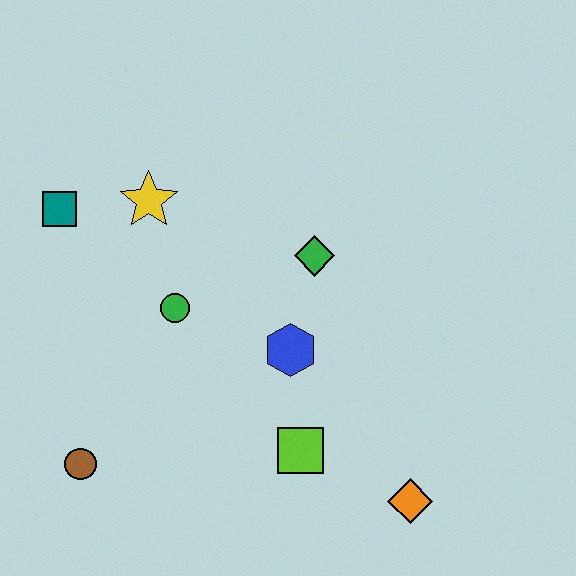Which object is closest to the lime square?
The blue hexagon is closest to the lime square.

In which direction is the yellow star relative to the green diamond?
The yellow star is to the left of the green diamond.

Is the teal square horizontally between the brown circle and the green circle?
No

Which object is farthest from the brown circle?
The orange diamond is farthest from the brown circle.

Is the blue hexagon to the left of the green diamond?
Yes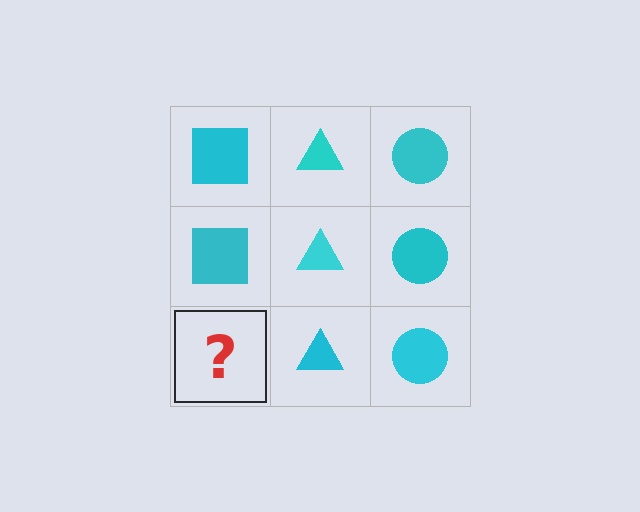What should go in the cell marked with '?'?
The missing cell should contain a cyan square.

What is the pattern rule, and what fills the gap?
The rule is that each column has a consistent shape. The gap should be filled with a cyan square.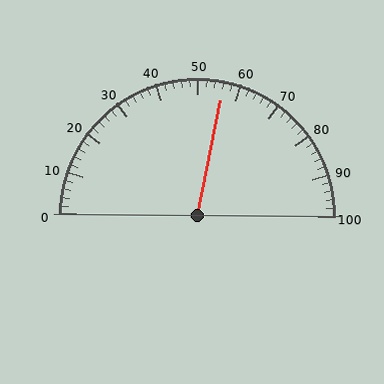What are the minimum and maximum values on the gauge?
The gauge ranges from 0 to 100.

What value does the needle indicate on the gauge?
The needle indicates approximately 56.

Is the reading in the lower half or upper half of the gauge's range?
The reading is in the upper half of the range (0 to 100).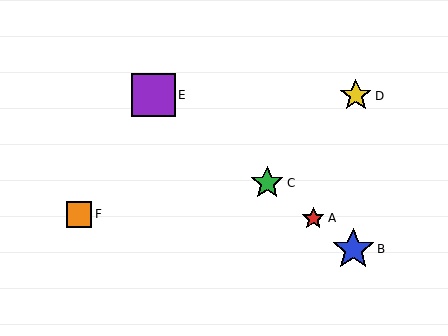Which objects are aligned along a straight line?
Objects A, B, C, E are aligned along a straight line.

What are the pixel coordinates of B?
Object B is at (353, 249).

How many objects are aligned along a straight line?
4 objects (A, B, C, E) are aligned along a straight line.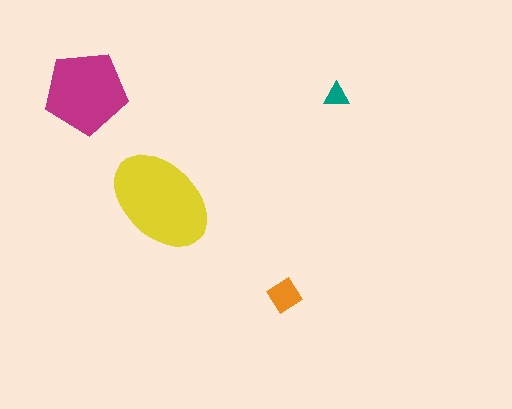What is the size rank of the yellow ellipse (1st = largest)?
1st.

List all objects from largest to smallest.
The yellow ellipse, the magenta pentagon, the orange diamond, the teal triangle.